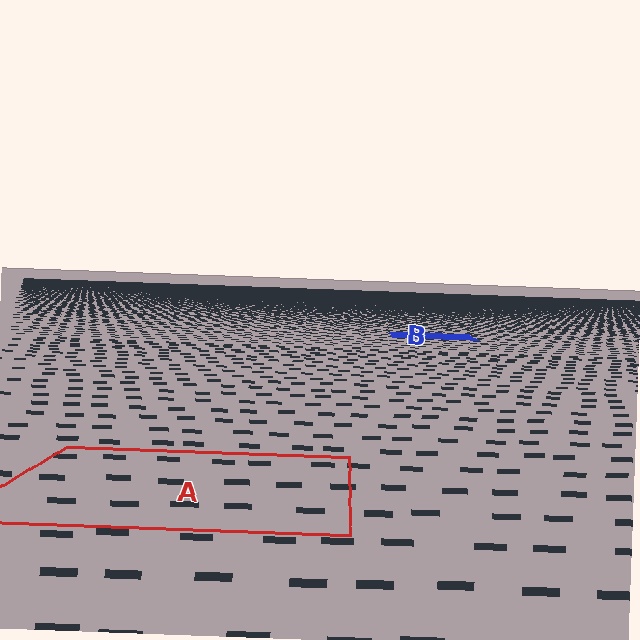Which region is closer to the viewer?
Region A is closer. The texture elements there are larger and more spread out.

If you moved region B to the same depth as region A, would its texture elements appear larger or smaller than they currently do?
They would appear larger. At a closer depth, the same texture elements are projected at a bigger on-screen size.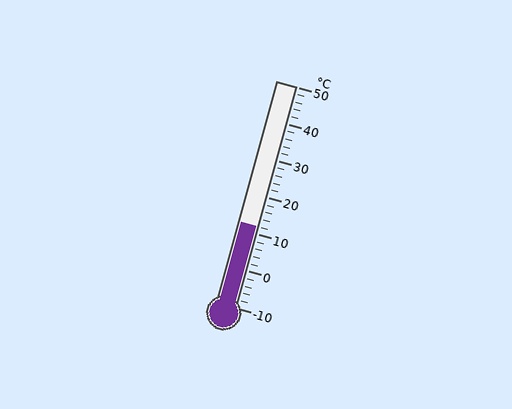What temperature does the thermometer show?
The thermometer shows approximately 12°C.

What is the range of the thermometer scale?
The thermometer scale ranges from -10°C to 50°C.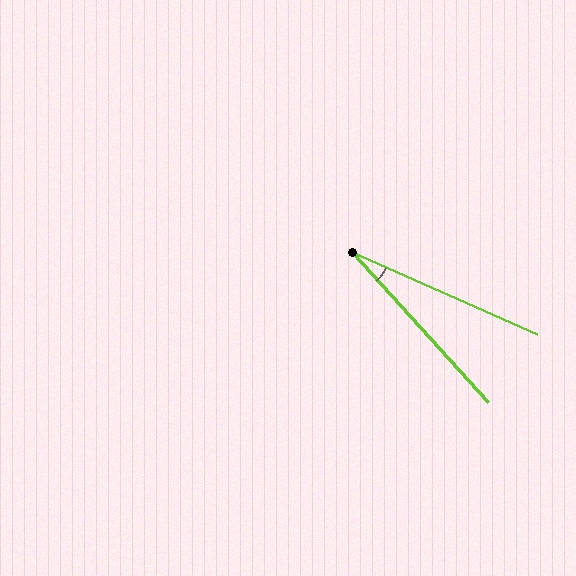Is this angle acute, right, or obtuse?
It is acute.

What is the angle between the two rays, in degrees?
Approximately 24 degrees.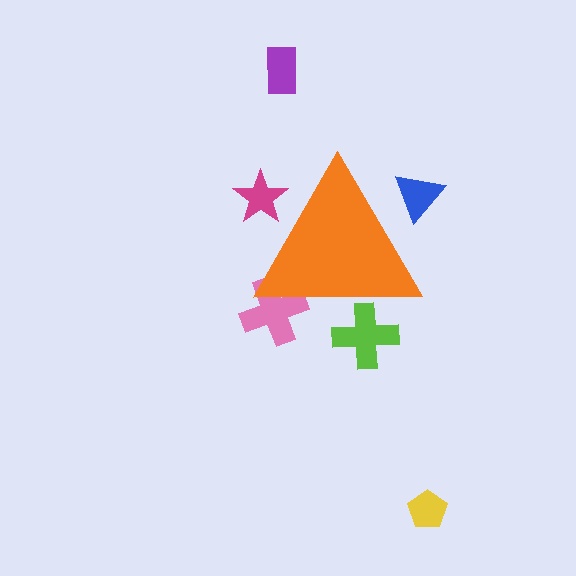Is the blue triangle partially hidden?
Yes, the blue triangle is partially hidden behind the orange triangle.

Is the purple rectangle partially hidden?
No, the purple rectangle is fully visible.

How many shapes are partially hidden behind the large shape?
4 shapes are partially hidden.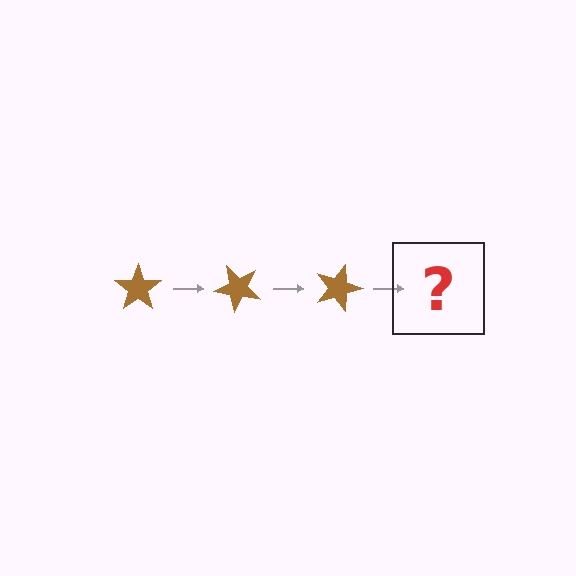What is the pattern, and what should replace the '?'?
The pattern is that the star rotates 45 degrees each step. The '?' should be a brown star rotated 135 degrees.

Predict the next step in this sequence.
The next step is a brown star rotated 135 degrees.